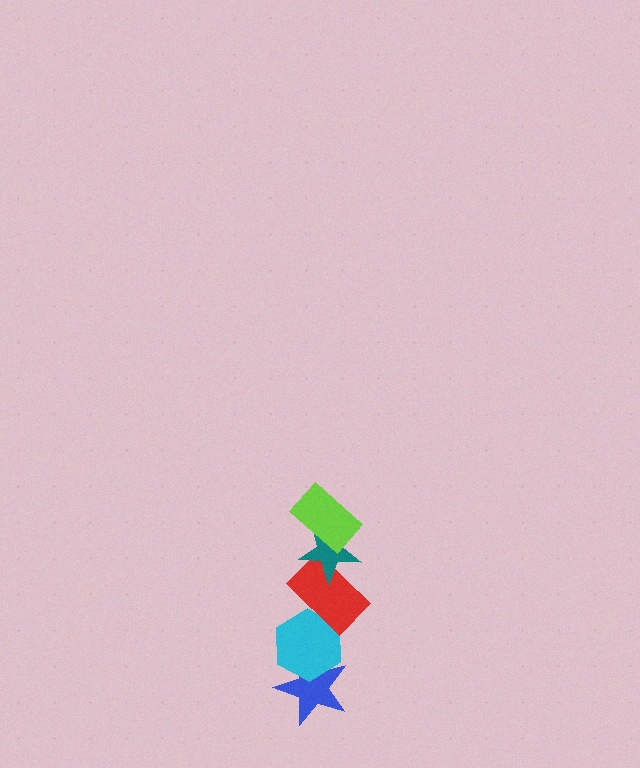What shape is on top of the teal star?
The lime rectangle is on top of the teal star.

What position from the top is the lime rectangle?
The lime rectangle is 1st from the top.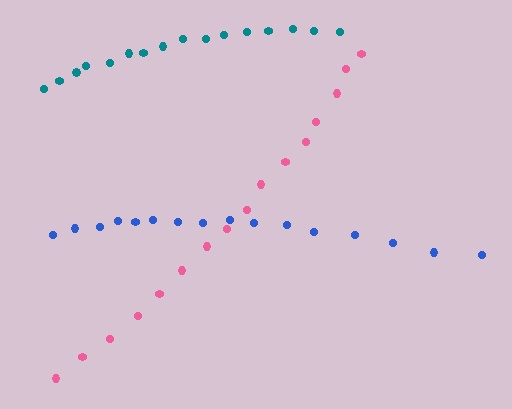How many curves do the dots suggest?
There are 3 distinct paths.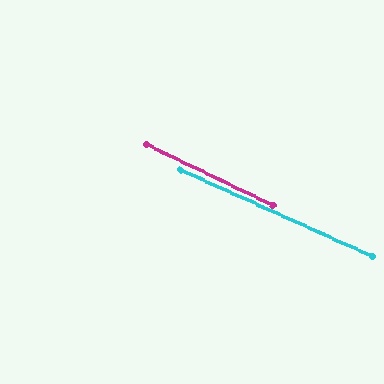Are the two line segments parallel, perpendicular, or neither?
Parallel — their directions differ by only 1.8°.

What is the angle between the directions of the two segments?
Approximately 2 degrees.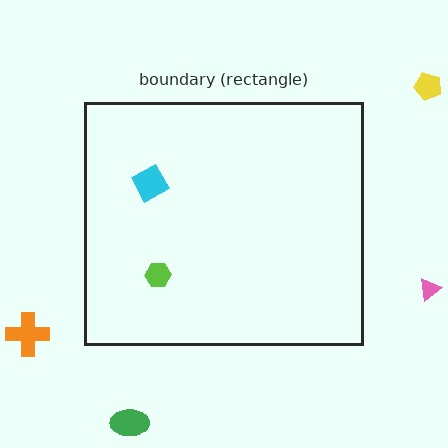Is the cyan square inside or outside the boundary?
Inside.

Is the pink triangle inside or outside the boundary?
Outside.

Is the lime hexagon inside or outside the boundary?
Inside.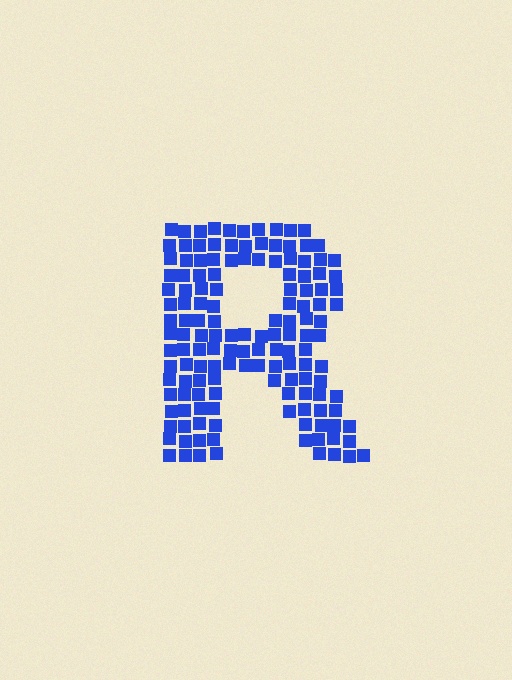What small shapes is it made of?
It is made of small squares.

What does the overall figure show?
The overall figure shows the letter R.